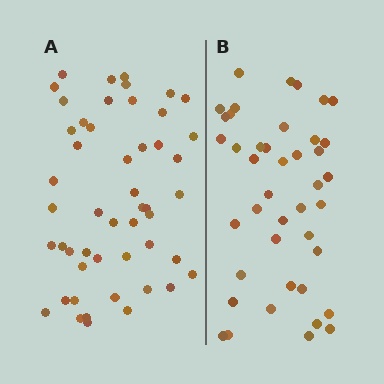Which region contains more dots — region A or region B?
Region A (the left region) has more dots.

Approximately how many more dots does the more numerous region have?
Region A has roughly 8 or so more dots than region B.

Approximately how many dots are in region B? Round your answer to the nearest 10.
About 40 dots. (The exact count is 42, which rounds to 40.)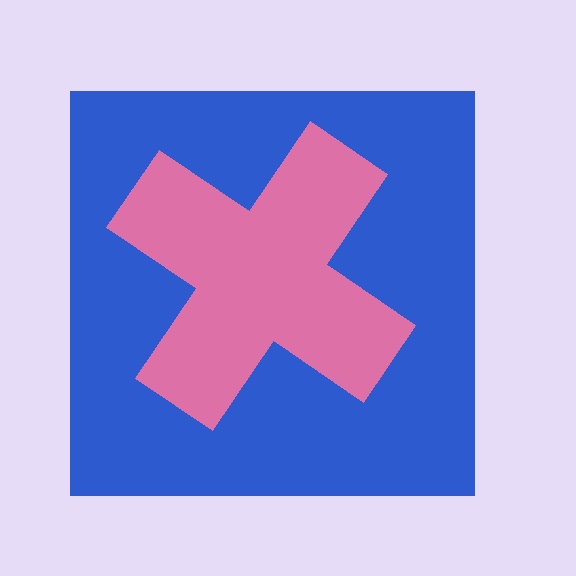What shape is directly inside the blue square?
The pink cross.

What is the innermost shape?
The pink cross.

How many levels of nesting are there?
2.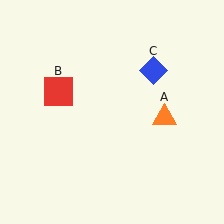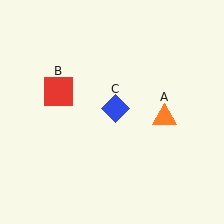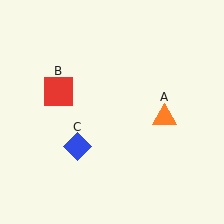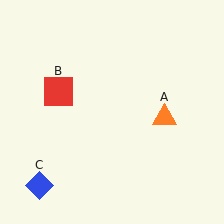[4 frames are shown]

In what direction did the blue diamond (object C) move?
The blue diamond (object C) moved down and to the left.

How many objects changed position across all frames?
1 object changed position: blue diamond (object C).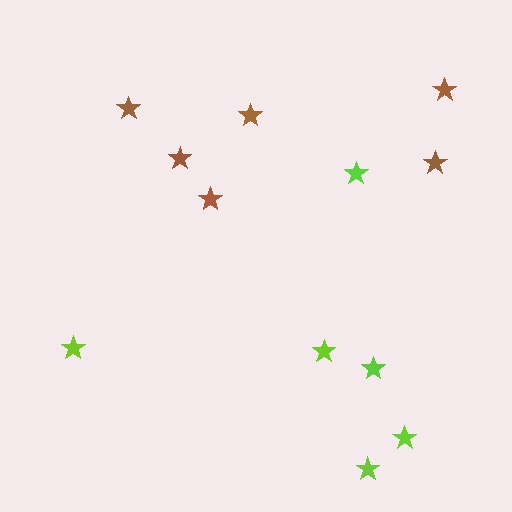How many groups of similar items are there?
There are 2 groups: one group of brown stars (6) and one group of lime stars (6).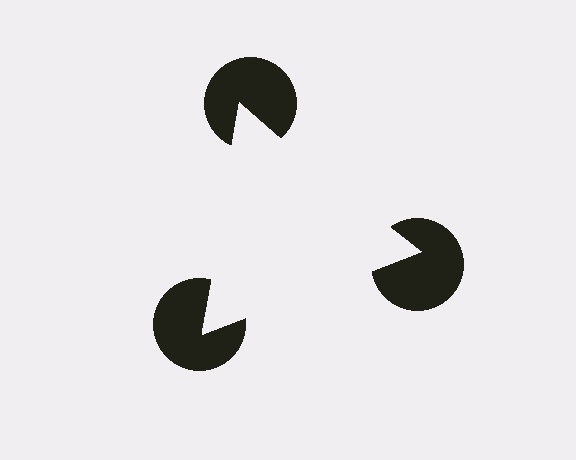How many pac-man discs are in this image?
There are 3 — one at each vertex of the illusory triangle.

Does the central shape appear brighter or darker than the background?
It typically appears slightly brighter than the background, even though no actual brightness change is drawn.